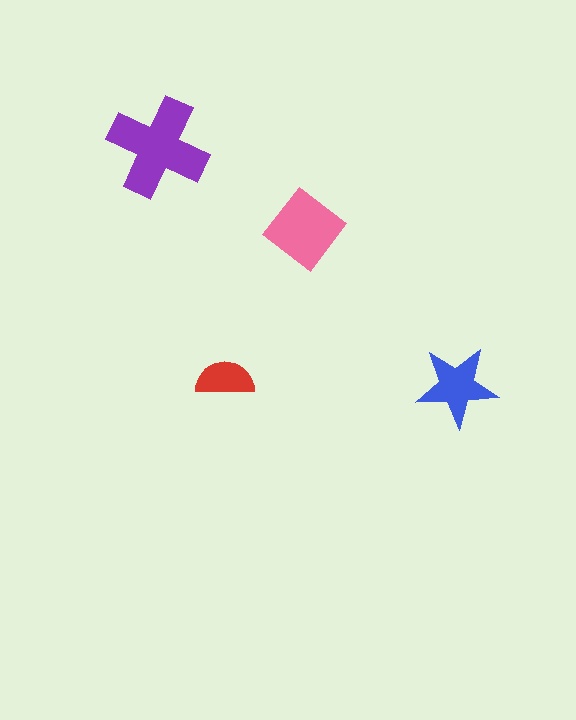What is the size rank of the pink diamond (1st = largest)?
2nd.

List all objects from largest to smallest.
The purple cross, the pink diamond, the blue star, the red semicircle.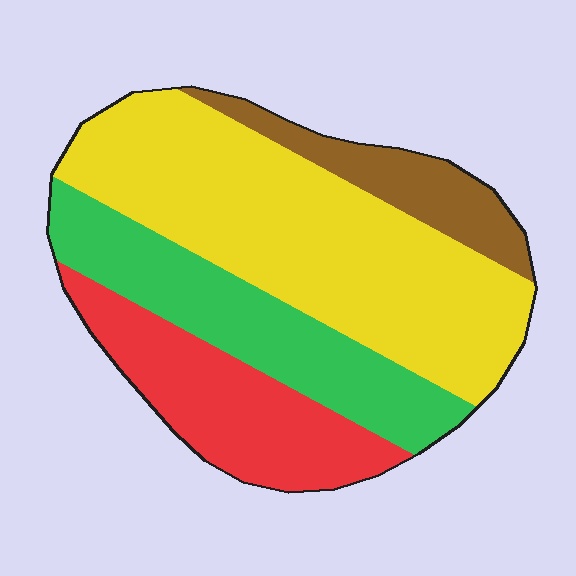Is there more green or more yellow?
Yellow.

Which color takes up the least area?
Brown, at roughly 10%.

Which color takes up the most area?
Yellow, at roughly 45%.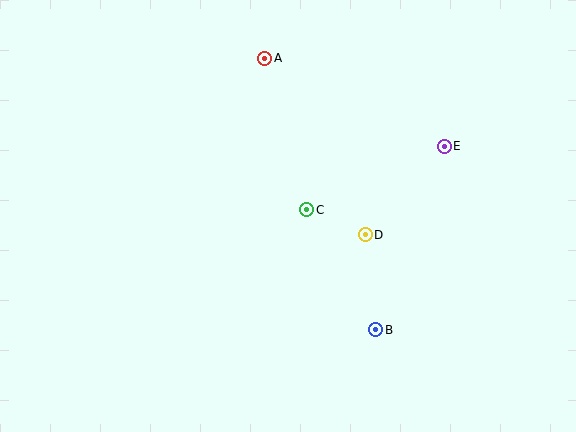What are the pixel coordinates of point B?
Point B is at (376, 330).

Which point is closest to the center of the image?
Point C at (307, 210) is closest to the center.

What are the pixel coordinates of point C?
Point C is at (307, 210).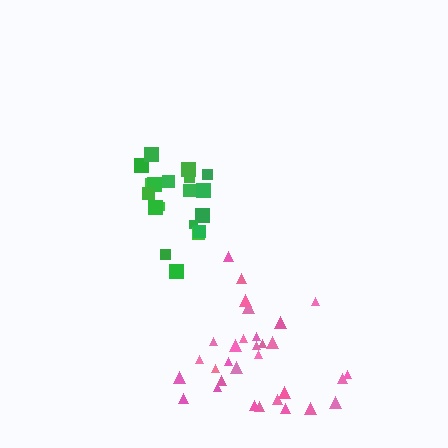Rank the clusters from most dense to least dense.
green, pink.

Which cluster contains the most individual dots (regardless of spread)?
Pink (31).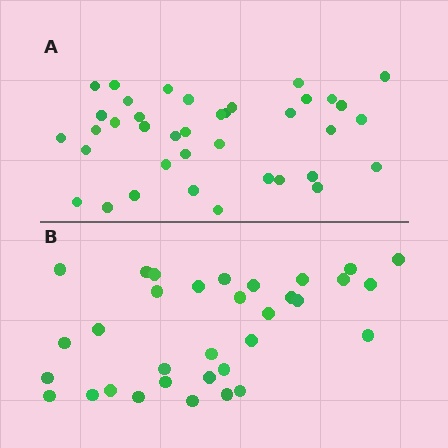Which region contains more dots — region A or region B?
Region A (the top region) has more dots.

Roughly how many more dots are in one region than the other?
Region A has about 5 more dots than region B.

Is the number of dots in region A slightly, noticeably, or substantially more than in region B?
Region A has only slightly more — the two regions are fairly close. The ratio is roughly 1.2 to 1.